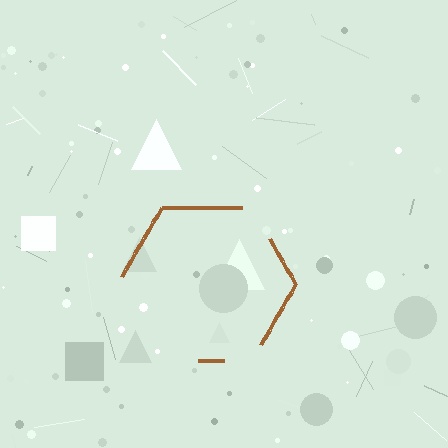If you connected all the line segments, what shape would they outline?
They would outline a hexagon.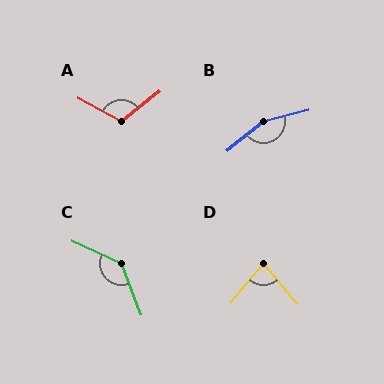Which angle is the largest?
B, at approximately 155 degrees.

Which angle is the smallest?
D, at approximately 79 degrees.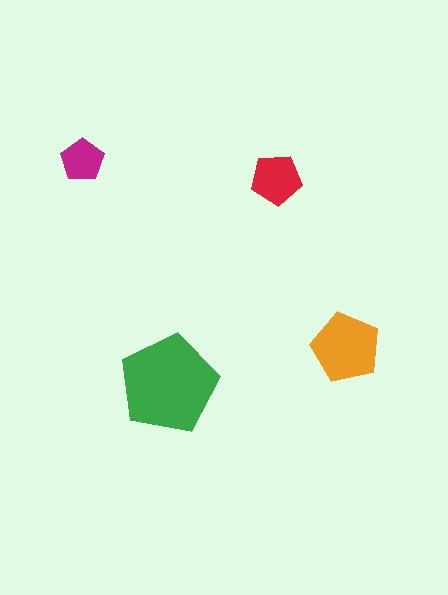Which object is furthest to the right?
The orange pentagon is rightmost.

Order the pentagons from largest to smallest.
the green one, the orange one, the red one, the magenta one.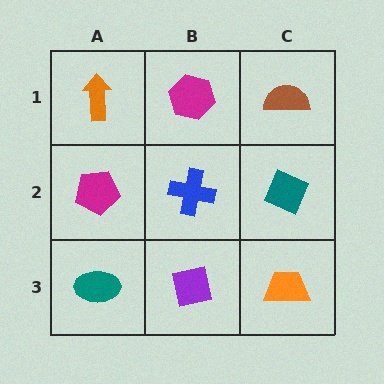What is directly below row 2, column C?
An orange trapezoid.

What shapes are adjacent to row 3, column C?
A teal diamond (row 2, column C), a purple square (row 3, column B).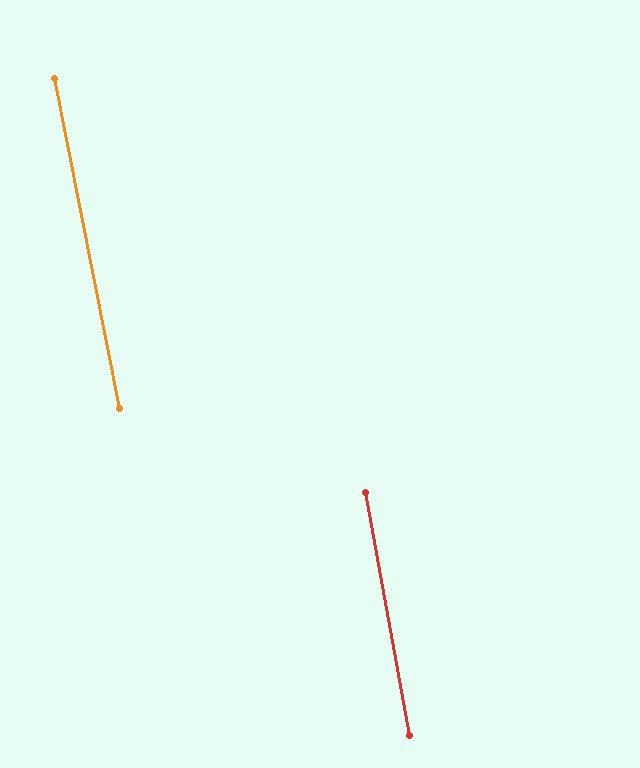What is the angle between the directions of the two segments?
Approximately 1 degree.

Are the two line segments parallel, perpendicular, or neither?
Parallel — their directions differ by only 0.7°.